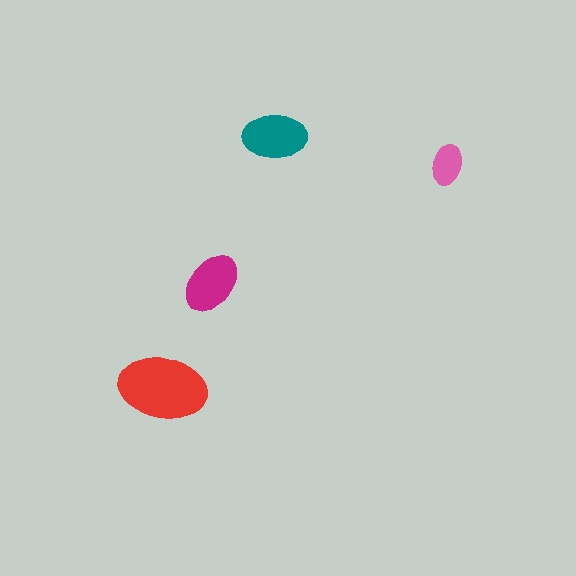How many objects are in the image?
There are 4 objects in the image.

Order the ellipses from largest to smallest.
the red one, the teal one, the magenta one, the pink one.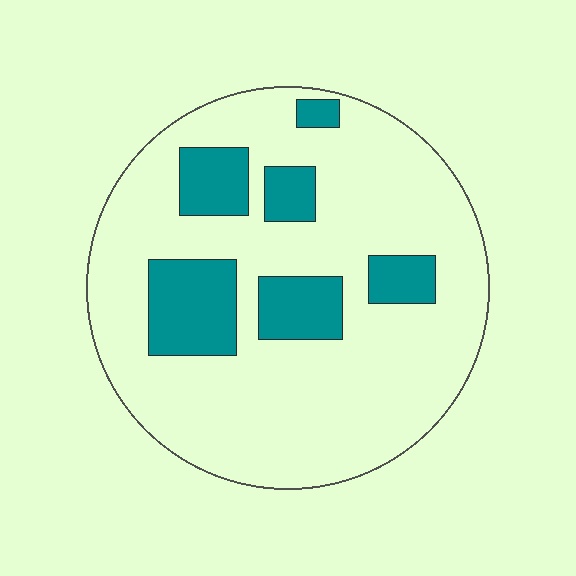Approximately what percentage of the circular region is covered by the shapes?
Approximately 20%.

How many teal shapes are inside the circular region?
6.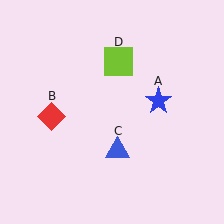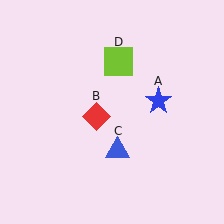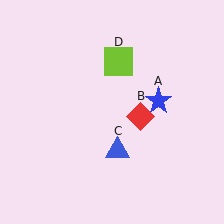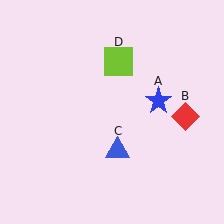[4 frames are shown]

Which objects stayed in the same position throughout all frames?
Blue star (object A) and blue triangle (object C) and lime square (object D) remained stationary.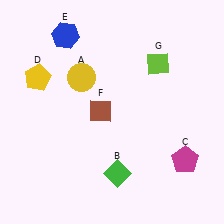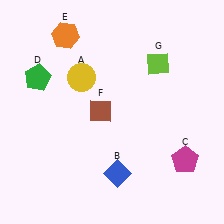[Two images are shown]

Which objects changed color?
B changed from green to blue. D changed from yellow to green. E changed from blue to orange.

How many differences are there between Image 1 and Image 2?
There are 3 differences between the two images.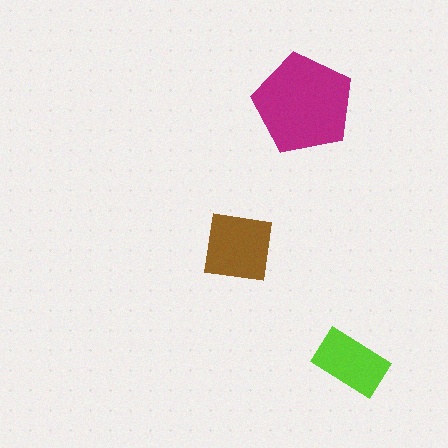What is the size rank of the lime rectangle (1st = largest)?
3rd.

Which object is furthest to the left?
The brown square is leftmost.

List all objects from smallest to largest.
The lime rectangle, the brown square, the magenta pentagon.